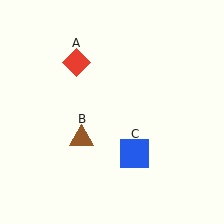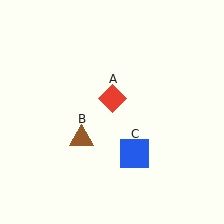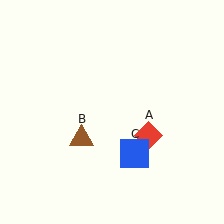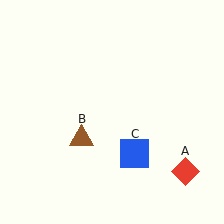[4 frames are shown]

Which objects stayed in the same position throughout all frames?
Brown triangle (object B) and blue square (object C) remained stationary.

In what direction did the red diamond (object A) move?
The red diamond (object A) moved down and to the right.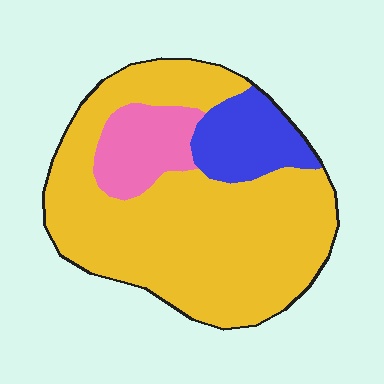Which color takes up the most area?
Yellow, at roughly 75%.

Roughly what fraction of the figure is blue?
Blue takes up about one eighth (1/8) of the figure.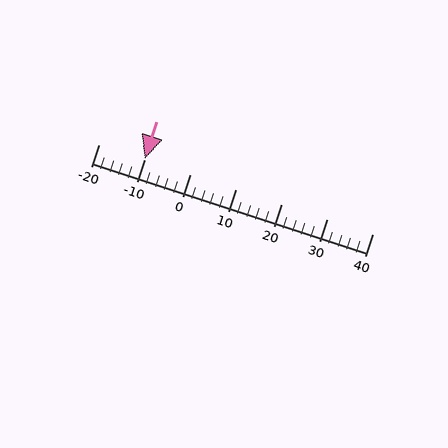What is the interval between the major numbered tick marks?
The major tick marks are spaced 10 units apart.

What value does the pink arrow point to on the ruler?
The pink arrow points to approximately -10.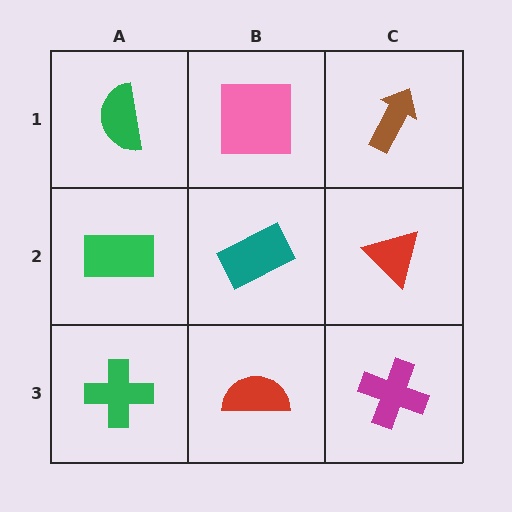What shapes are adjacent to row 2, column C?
A brown arrow (row 1, column C), a magenta cross (row 3, column C), a teal rectangle (row 2, column B).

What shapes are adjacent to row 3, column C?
A red triangle (row 2, column C), a red semicircle (row 3, column B).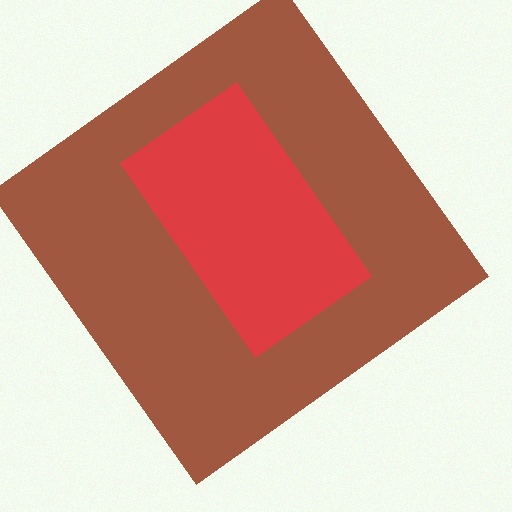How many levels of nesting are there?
2.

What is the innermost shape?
The red rectangle.